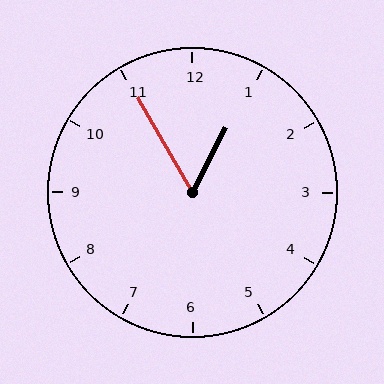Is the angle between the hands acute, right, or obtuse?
It is acute.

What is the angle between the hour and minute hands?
Approximately 58 degrees.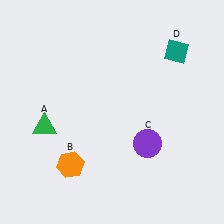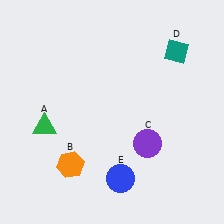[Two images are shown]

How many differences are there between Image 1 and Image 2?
There is 1 difference between the two images.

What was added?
A blue circle (E) was added in Image 2.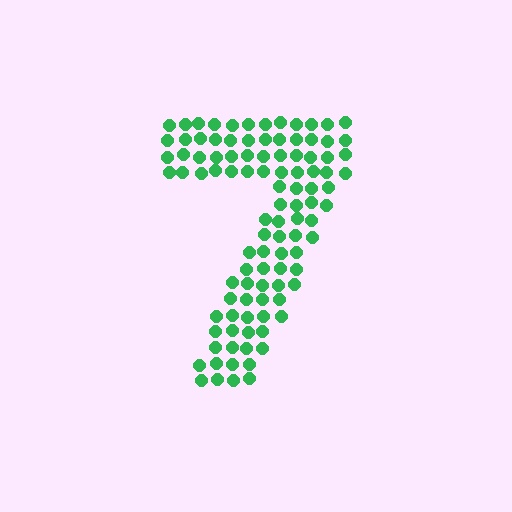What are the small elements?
The small elements are circles.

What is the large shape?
The large shape is the digit 7.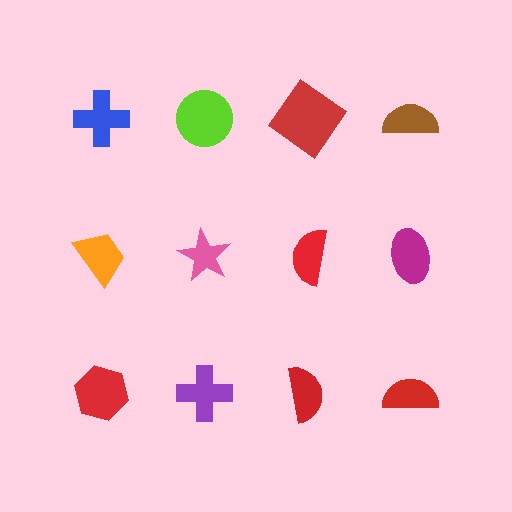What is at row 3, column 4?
A red semicircle.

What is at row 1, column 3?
A red diamond.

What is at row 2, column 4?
A magenta ellipse.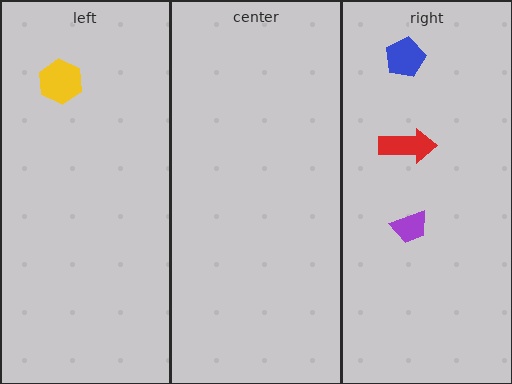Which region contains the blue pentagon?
The right region.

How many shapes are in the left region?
1.